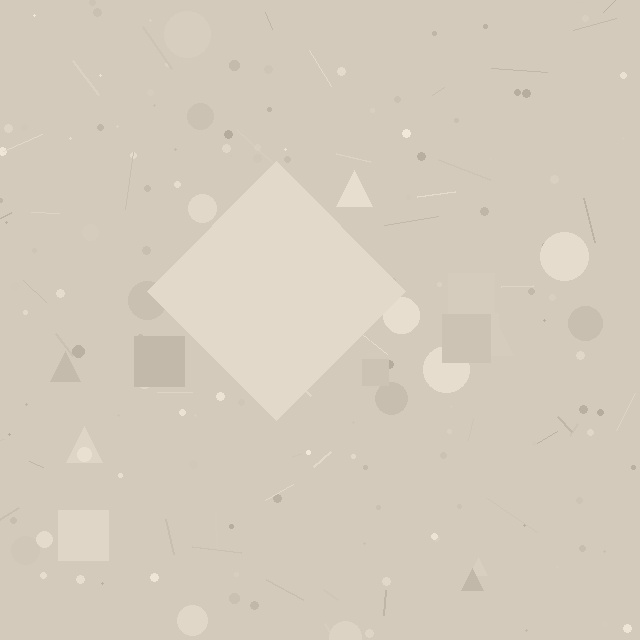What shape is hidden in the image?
A diamond is hidden in the image.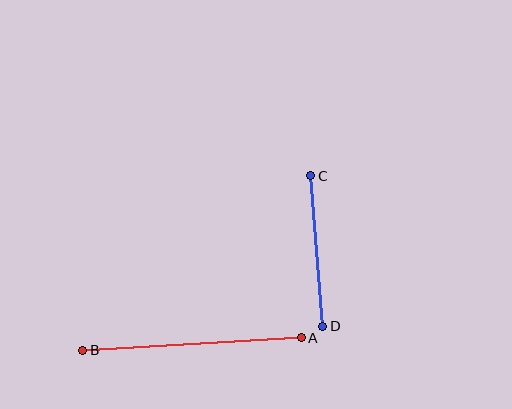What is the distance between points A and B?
The distance is approximately 219 pixels.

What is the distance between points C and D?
The distance is approximately 151 pixels.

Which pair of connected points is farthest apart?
Points A and B are farthest apart.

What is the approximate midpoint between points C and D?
The midpoint is at approximately (317, 251) pixels.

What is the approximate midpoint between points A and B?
The midpoint is at approximately (192, 344) pixels.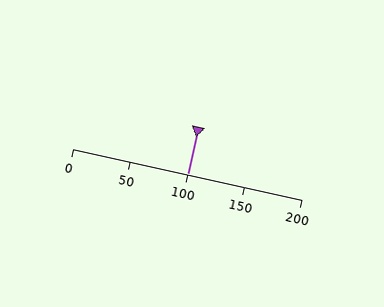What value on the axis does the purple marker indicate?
The marker indicates approximately 100.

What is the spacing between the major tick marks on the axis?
The major ticks are spaced 50 apart.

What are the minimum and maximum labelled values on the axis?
The axis runs from 0 to 200.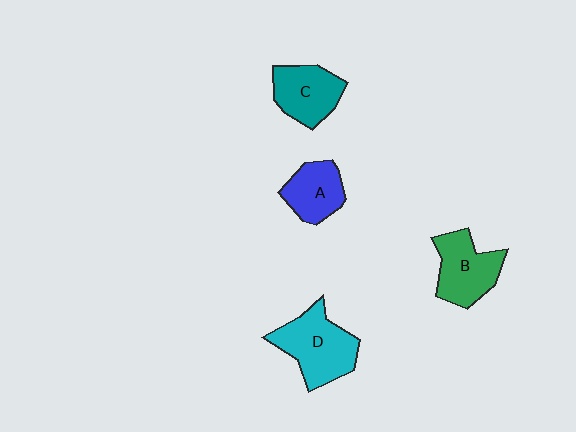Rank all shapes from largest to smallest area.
From largest to smallest: D (cyan), B (green), C (teal), A (blue).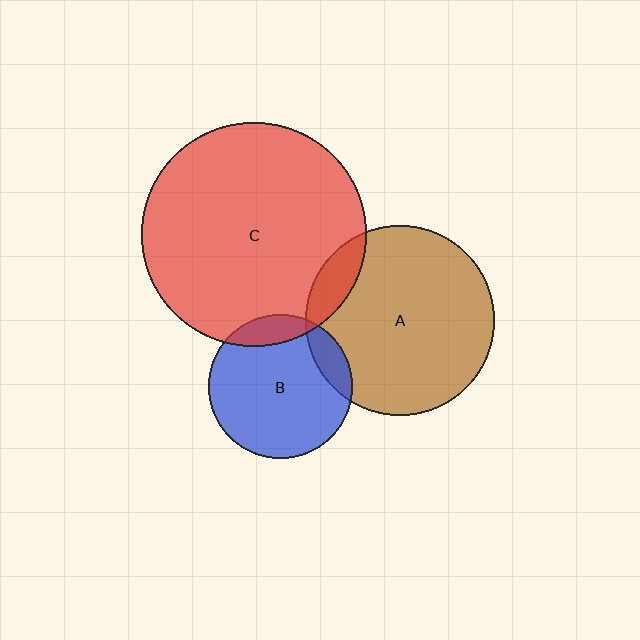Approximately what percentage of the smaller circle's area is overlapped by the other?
Approximately 10%.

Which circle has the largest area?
Circle C (red).